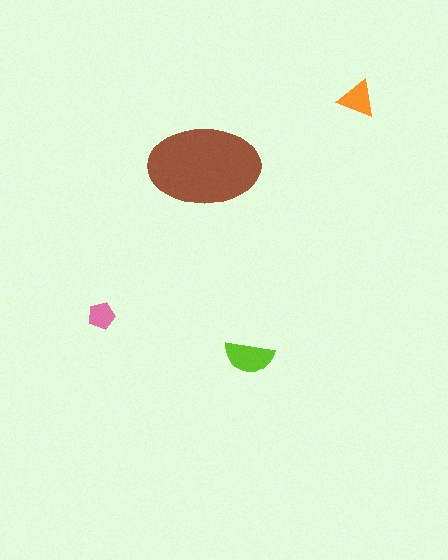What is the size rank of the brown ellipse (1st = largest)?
1st.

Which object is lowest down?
The lime semicircle is bottommost.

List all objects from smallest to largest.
The pink pentagon, the orange triangle, the lime semicircle, the brown ellipse.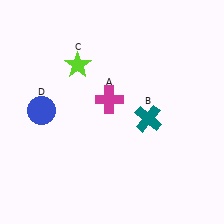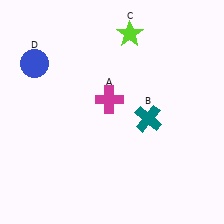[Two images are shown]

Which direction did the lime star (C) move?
The lime star (C) moved right.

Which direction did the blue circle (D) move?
The blue circle (D) moved up.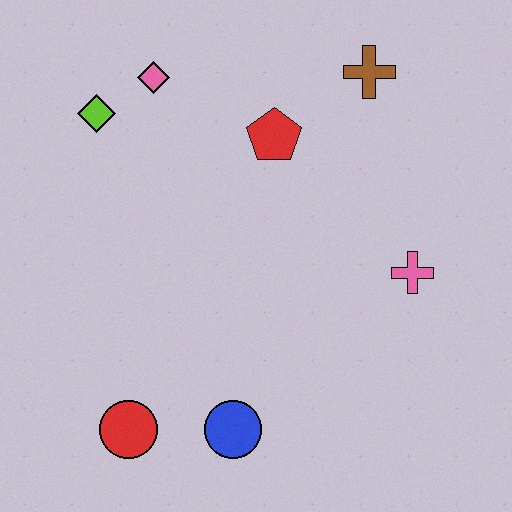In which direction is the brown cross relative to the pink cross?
The brown cross is above the pink cross.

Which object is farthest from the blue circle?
The brown cross is farthest from the blue circle.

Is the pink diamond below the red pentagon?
No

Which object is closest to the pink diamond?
The lime diamond is closest to the pink diamond.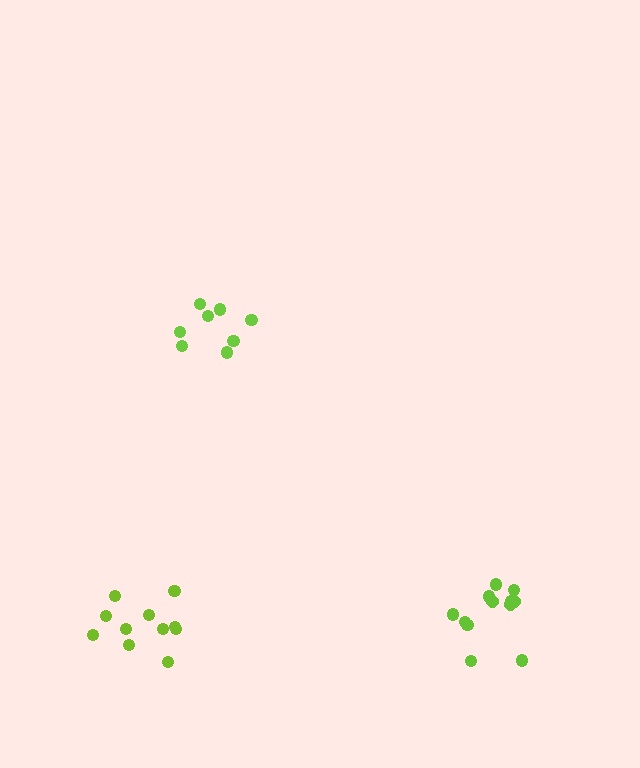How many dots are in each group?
Group 1: 11 dots, Group 2: 8 dots, Group 3: 12 dots (31 total).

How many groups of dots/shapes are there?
There are 3 groups.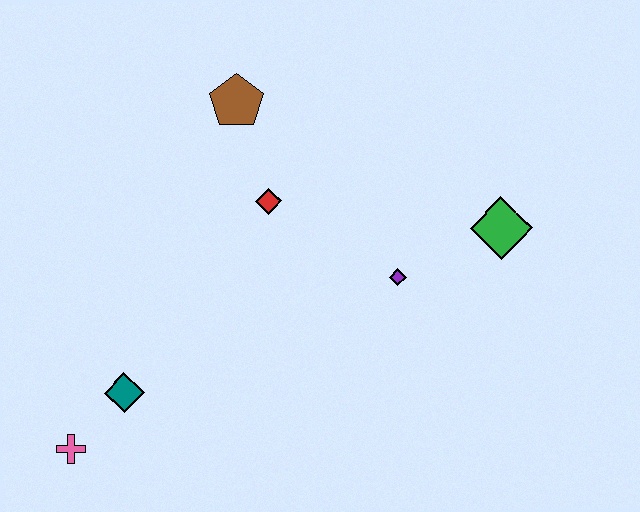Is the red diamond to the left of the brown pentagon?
No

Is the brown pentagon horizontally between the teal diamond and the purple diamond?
Yes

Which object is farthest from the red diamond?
The pink cross is farthest from the red diamond.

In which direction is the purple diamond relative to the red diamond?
The purple diamond is to the right of the red diamond.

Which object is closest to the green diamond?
The purple diamond is closest to the green diamond.